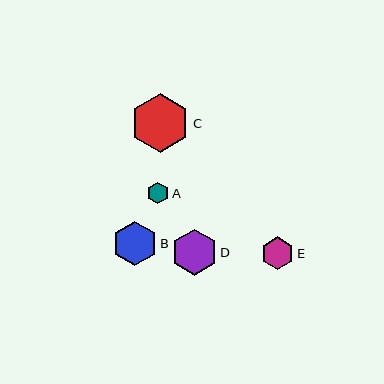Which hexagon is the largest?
Hexagon C is the largest with a size of approximately 59 pixels.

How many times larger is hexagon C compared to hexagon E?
Hexagon C is approximately 1.8 times the size of hexagon E.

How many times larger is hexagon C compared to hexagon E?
Hexagon C is approximately 1.8 times the size of hexagon E.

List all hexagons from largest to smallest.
From largest to smallest: C, D, B, E, A.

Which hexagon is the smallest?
Hexagon A is the smallest with a size of approximately 21 pixels.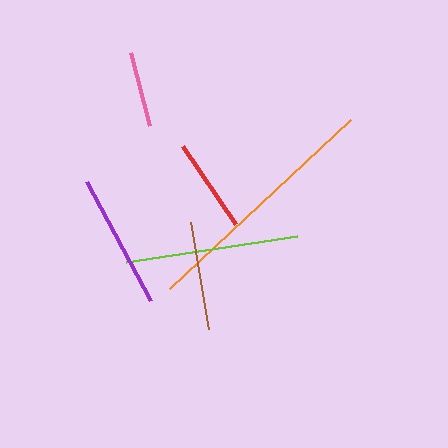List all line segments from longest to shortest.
From longest to shortest: orange, lime, purple, brown, red, pink.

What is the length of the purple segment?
The purple segment is approximately 135 pixels long.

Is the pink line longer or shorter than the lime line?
The lime line is longer than the pink line.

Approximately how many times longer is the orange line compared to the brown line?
The orange line is approximately 2.3 times the length of the brown line.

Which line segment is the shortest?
The pink line is the shortest at approximately 75 pixels.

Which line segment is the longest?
The orange line is the longest at approximately 247 pixels.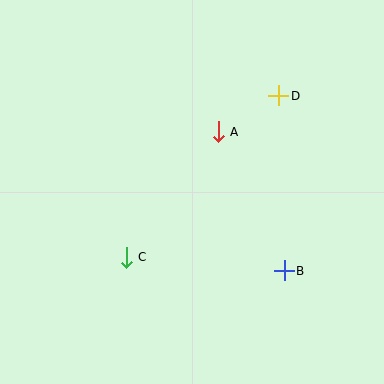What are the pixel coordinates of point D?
Point D is at (279, 96).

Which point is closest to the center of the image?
Point A at (218, 132) is closest to the center.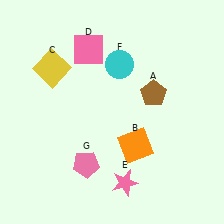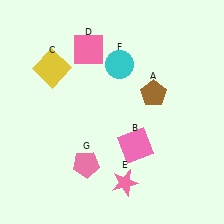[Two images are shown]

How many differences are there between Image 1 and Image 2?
There is 1 difference between the two images.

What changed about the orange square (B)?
In Image 1, B is orange. In Image 2, it changed to pink.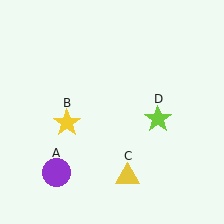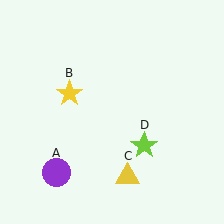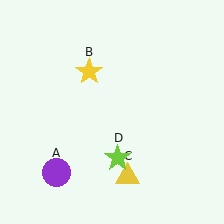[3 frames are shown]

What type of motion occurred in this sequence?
The yellow star (object B), lime star (object D) rotated clockwise around the center of the scene.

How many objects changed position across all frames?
2 objects changed position: yellow star (object B), lime star (object D).